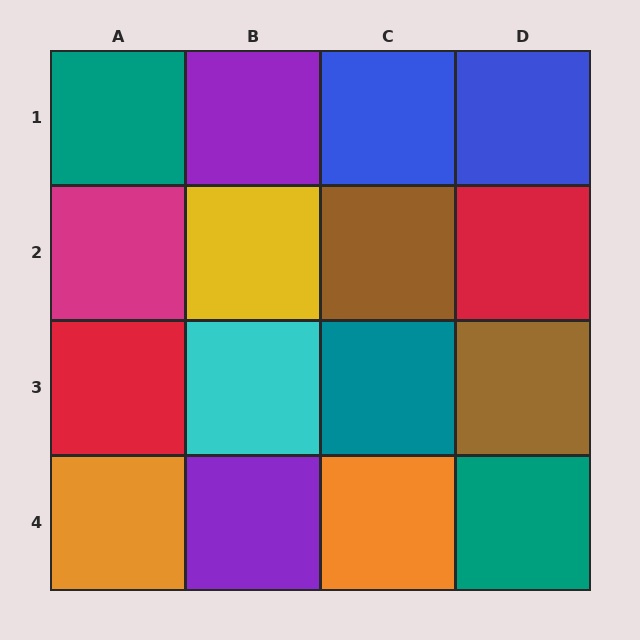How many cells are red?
2 cells are red.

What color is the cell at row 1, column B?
Purple.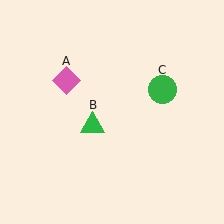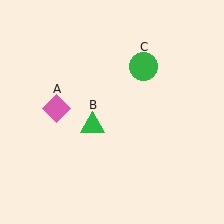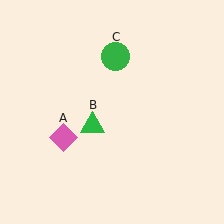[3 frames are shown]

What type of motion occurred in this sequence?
The pink diamond (object A), green circle (object C) rotated counterclockwise around the center of the scene.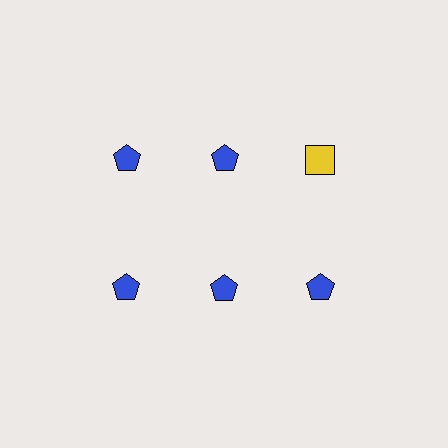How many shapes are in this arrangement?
There are 6 shapes arranged in a grid pattern.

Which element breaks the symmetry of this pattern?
The yellow square in the top row, center column breaks the symmetry. All other shapes are blue pentagons.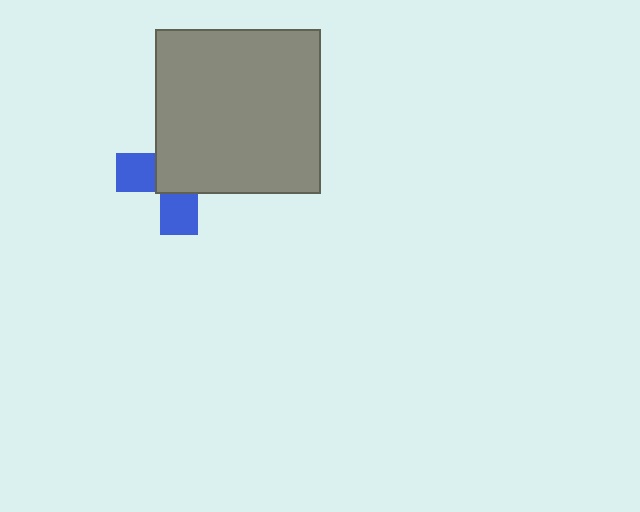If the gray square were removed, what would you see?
You would see the complete blue cross.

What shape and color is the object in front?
The object in front is a gray square.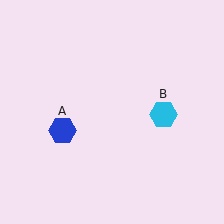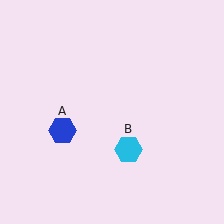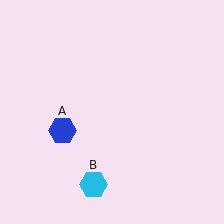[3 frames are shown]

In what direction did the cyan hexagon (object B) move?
The cyan hexagon (object B) moved down and to the left.